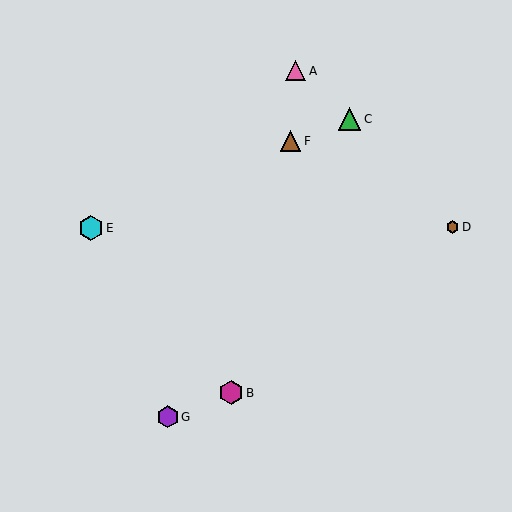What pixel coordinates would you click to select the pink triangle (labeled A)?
Click at (295, 71) to select the pink triangle A.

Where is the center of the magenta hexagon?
The center of the magenta hexagon is at (231, 393).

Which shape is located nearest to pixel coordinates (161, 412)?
The purple hexagon (labeled G) at (168, 417) is nearest to that location.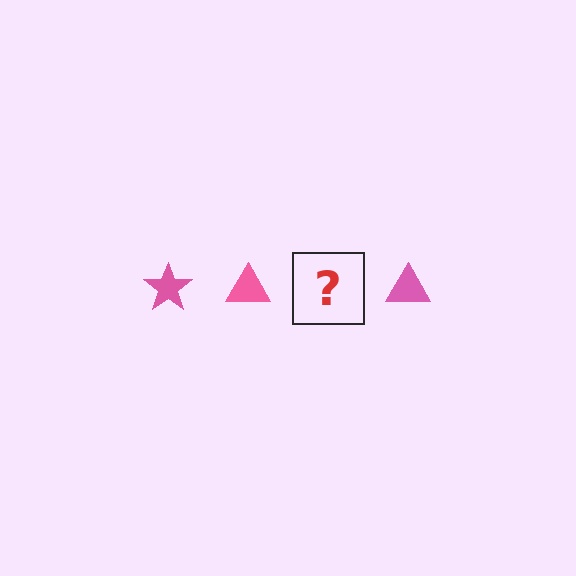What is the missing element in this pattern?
The missing element is a pink star.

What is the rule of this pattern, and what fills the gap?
The rule is that the pattern cycles through star, triangle shapes in pink. The gap should be filled with a pink star.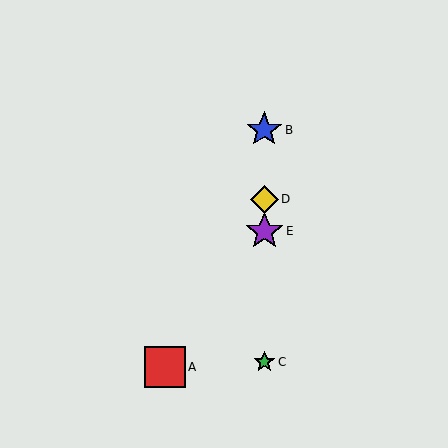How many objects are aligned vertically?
4 objects (B, C, D, E) are aligned vertically.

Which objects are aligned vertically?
Objects B, C, D, E are aligned vertically.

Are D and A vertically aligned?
No, D is at x≈264 and A is at x≈165.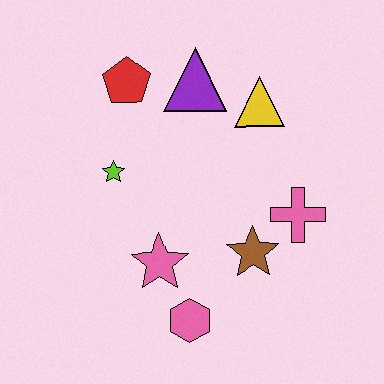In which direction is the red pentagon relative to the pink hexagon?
The red pentagon is above the pink hexagon.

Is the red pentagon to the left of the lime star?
No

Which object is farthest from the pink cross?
The red pentagon is farthest from the pink cross.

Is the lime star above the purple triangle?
No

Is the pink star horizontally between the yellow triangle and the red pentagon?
Yes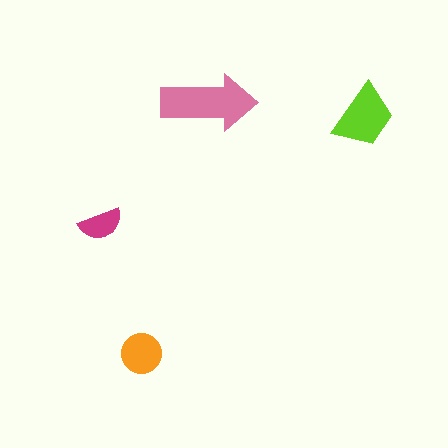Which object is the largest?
The pink arrow.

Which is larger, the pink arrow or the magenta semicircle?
The pink arrow.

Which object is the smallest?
The magenta semicircle.